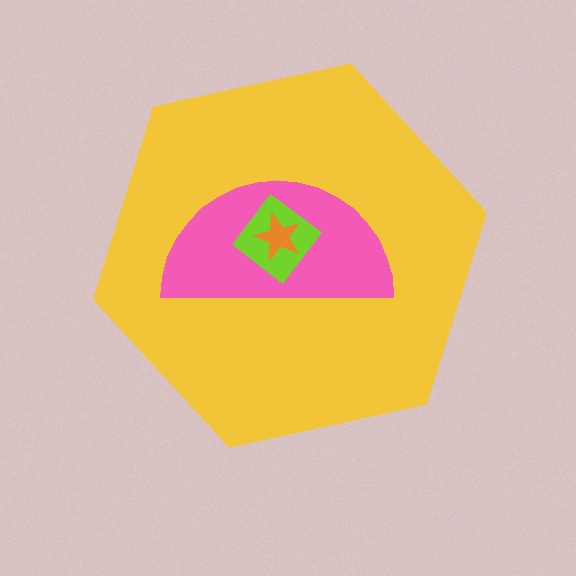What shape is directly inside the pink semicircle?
The lime diamond.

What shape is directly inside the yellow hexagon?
The pink semicircle.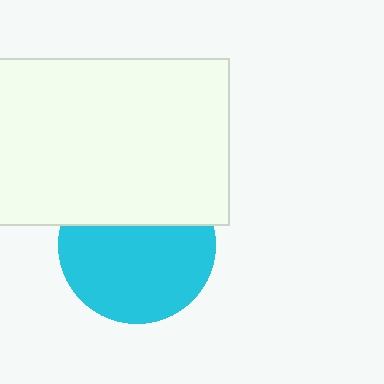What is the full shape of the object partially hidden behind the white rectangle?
The partially hidden object is a cyan circle.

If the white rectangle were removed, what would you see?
You would see the complete cyan circle.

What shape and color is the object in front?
The object in front is a white rectangle.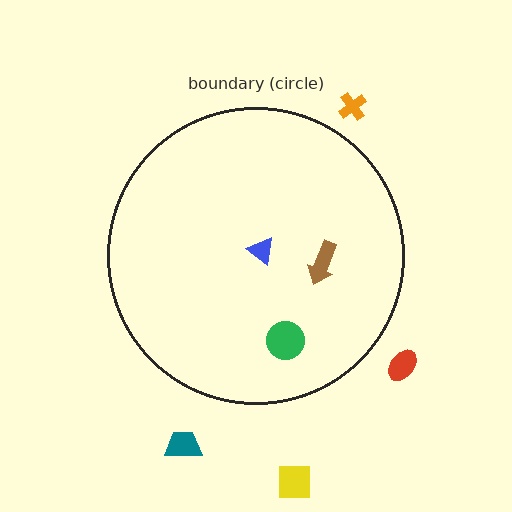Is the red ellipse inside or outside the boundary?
Outside.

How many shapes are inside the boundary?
3 inside, 4 outside.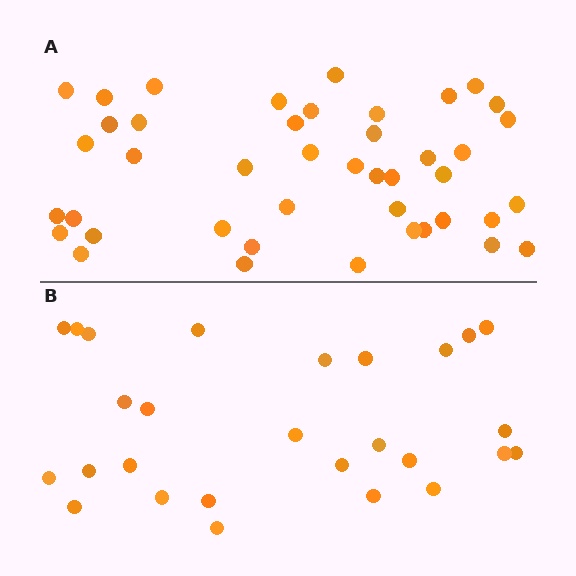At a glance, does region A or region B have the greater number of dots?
Region A (the top region) has more dots.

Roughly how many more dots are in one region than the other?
Region A has approximately 15 more dots than region B.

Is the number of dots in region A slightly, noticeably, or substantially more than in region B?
Region A has substantially more. The ratio is roughly 1.6 to 1.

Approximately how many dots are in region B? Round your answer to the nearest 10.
About 30 dots. (The exact count is 27, which rounds to 30.)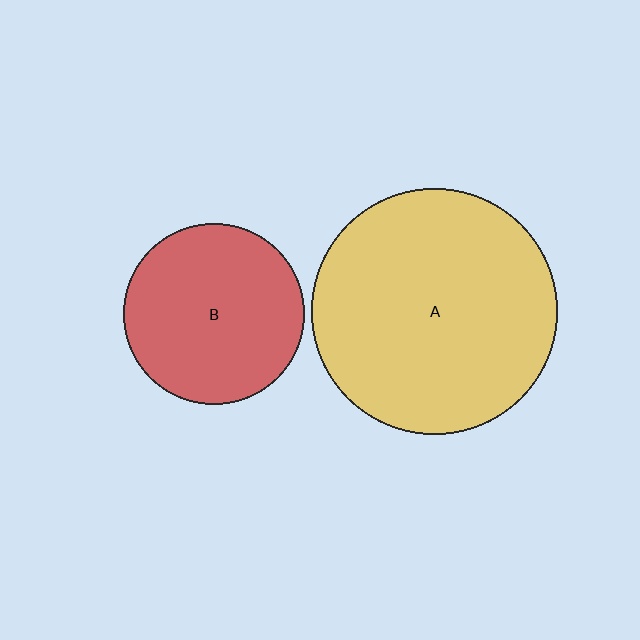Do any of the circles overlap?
No, none of the circles overlap.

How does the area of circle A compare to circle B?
Approximately 1.8 times.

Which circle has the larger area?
Circle A (yellow).